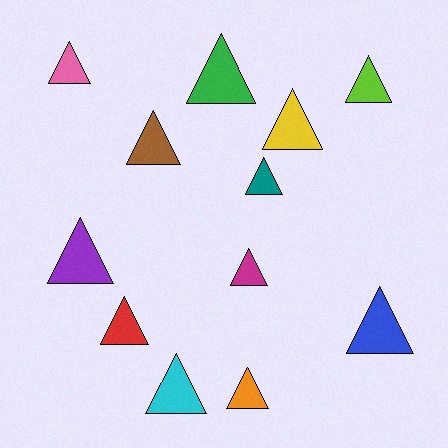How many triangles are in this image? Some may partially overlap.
There are 12 triangles.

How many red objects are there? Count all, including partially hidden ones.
There is 1 red object.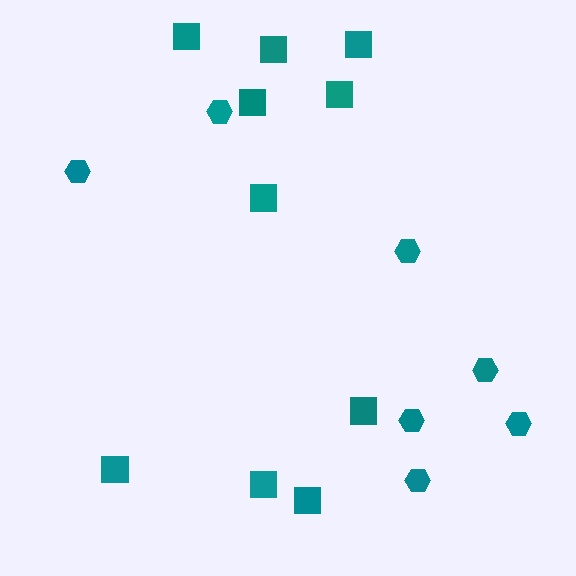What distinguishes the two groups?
There are 2 groups: one group of hexagons (7) and one group of squares (10).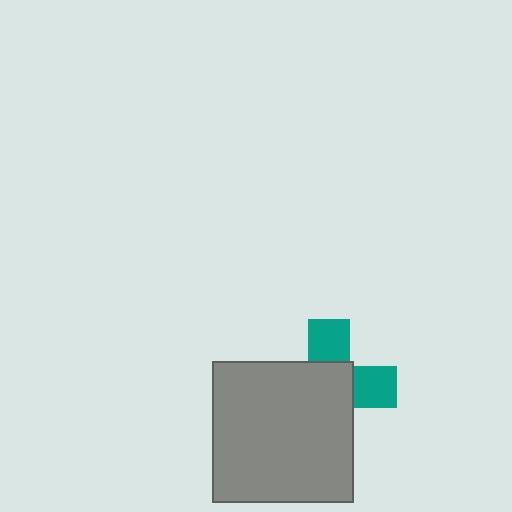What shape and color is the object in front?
The object in front is a gray square.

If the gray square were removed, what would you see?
You would see the complete teal cross.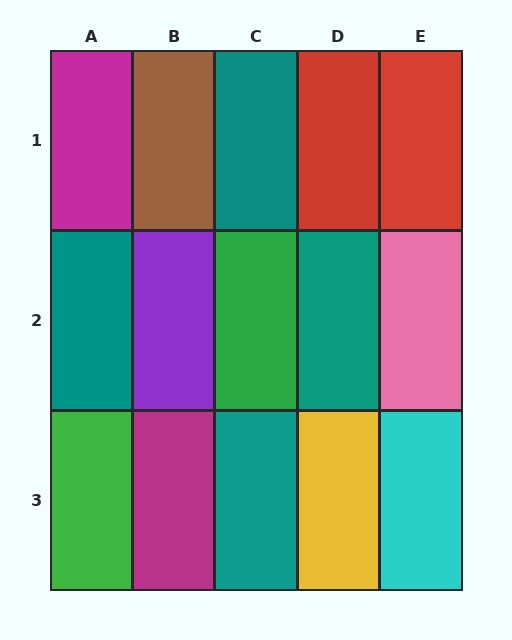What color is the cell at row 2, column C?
Green.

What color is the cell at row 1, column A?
Magenta.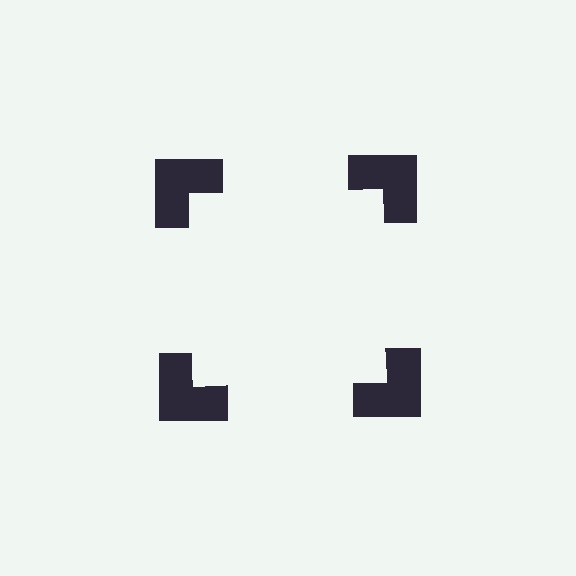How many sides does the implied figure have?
4 sides.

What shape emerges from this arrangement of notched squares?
An illusory square — its edges are inferred from the aligned wedge cuts in the notched squares, not physically drawn.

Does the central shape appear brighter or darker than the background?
It typically appears slightly brighter than the background, even though no actual brightness change is drawn.